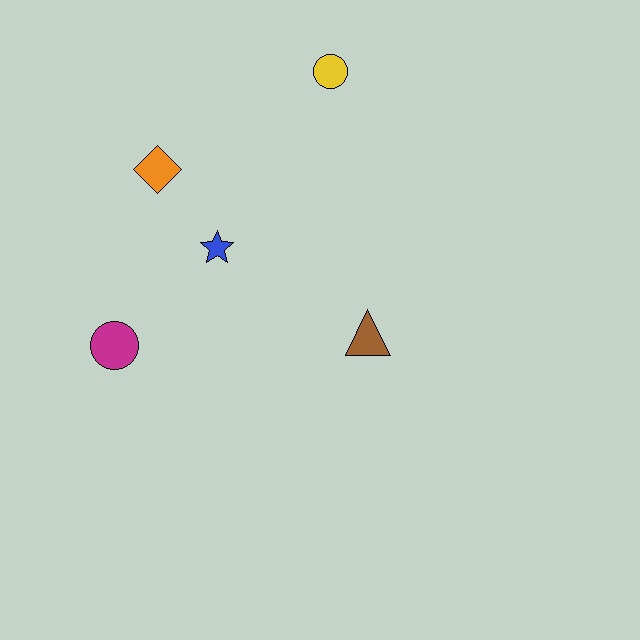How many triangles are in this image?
There is 1 triangle.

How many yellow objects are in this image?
There is 1 yellow object.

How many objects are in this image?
There are 5 objects.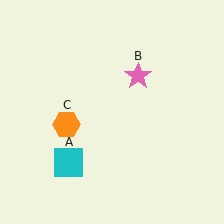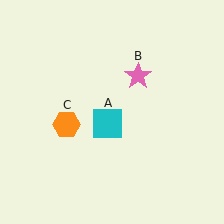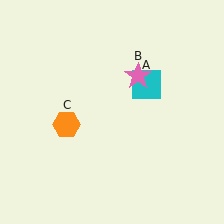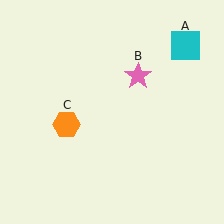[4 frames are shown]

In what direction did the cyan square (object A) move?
The cyan square (object A) moved up and to the right.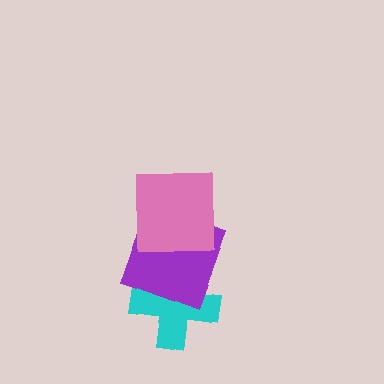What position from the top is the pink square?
The pink square is 1st from the top.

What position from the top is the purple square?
The purple square is 2nd from the top.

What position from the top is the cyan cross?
The cyan cross is 3rd from the top.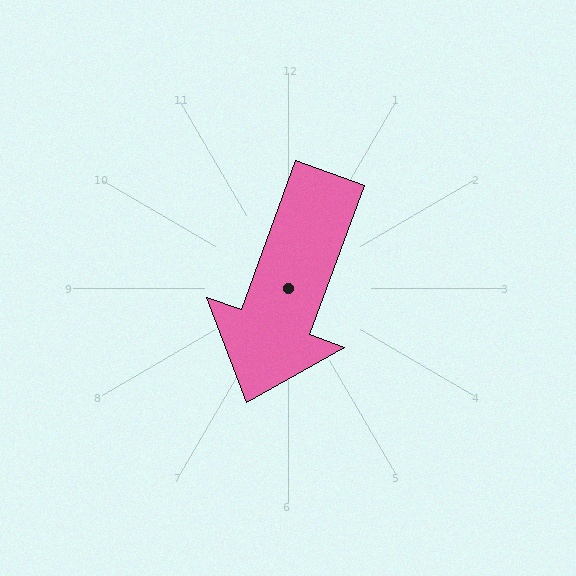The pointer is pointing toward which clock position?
Roughly 7 o'clock.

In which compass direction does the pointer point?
South.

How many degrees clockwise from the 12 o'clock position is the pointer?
Approximately 200 degrees.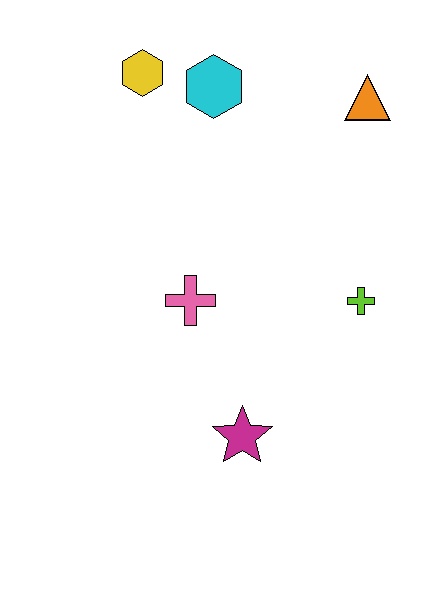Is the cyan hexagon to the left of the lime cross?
Yes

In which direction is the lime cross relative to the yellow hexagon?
The lime cross is below the yellow hexagon.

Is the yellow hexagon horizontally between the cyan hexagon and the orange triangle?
No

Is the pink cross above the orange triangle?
No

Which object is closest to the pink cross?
The magenta star is closest to the pink cross.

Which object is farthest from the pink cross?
The orange triangle is farthest from the pink cross.